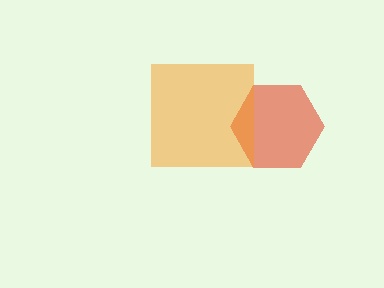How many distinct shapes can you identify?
There are 2 distinct shapes: a red hexagon, an orange square.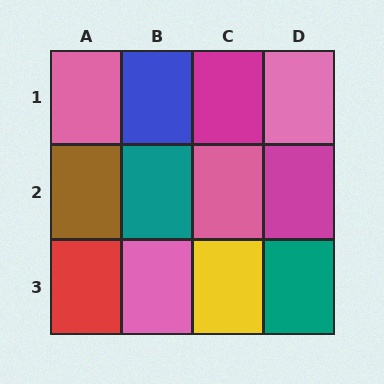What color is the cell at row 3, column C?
Yellow.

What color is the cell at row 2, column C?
Pink.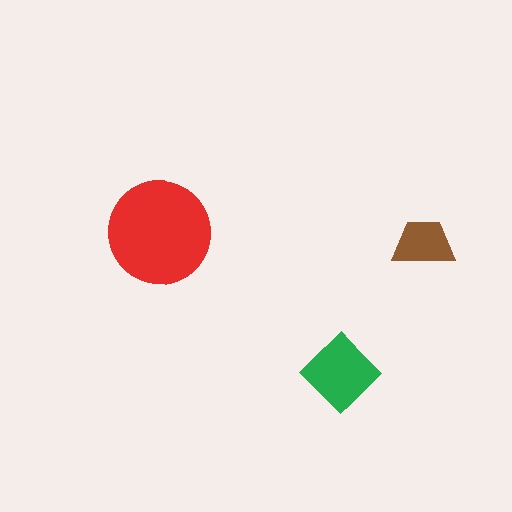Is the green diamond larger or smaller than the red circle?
Smaller.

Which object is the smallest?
The brown trapezoid.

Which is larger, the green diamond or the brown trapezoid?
The green diamond.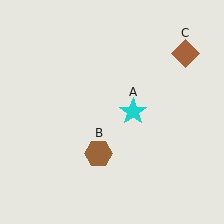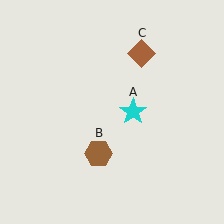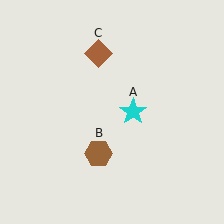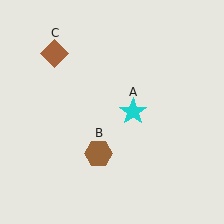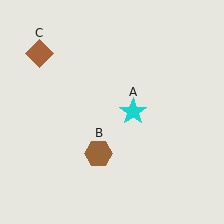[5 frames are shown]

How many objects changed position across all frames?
1 object changed position: brown diamond (object C).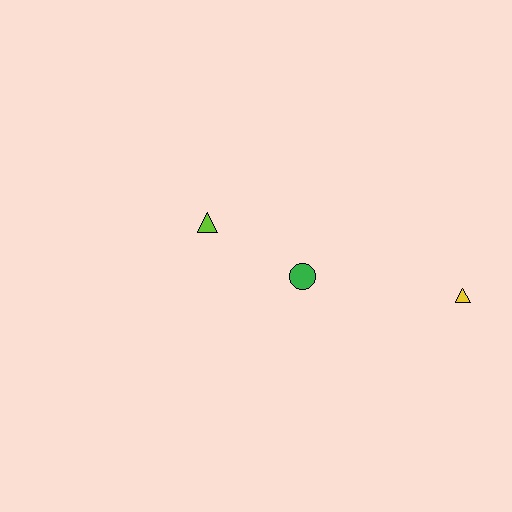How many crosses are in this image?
There are no crosses.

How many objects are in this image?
There are 3 objects.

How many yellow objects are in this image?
There is 1 yellow object.